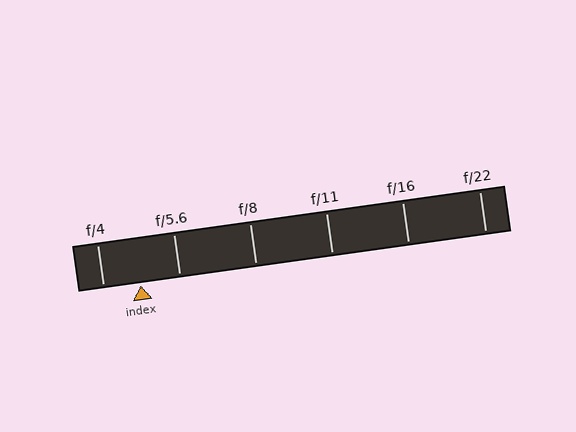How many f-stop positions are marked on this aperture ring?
There are 6 f-stop positions marked.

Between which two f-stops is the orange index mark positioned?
The index mark is between f/4 and f/5.6.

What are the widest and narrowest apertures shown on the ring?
The widest aperture shown is f/4 and the narrowest is f/22.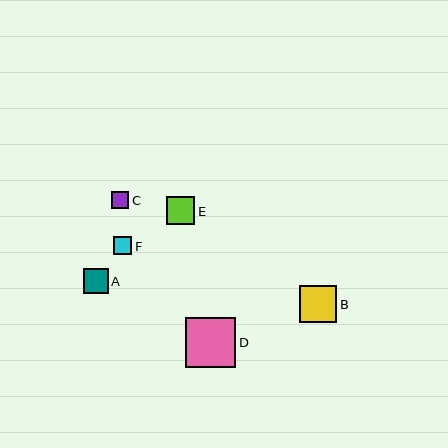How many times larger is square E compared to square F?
Square E is approximately 1.6 times the size of square F.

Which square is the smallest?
Square C is the smallest with a size of approximately 17 pixels.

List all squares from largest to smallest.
From largest to smallest: D, B, E, A, F, C.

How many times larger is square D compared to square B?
Square D is approximately 1.3 times the size of square B.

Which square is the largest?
Square D is the largest with a size of approximately 50 pixels.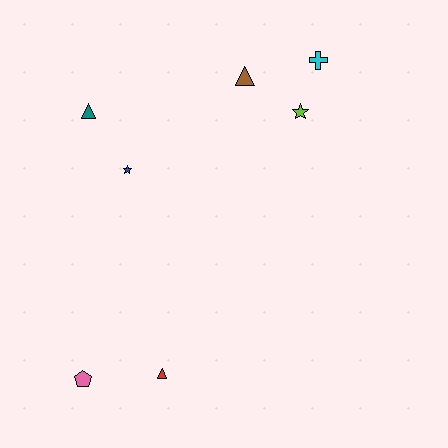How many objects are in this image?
There are 7 objects.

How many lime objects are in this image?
There is 1 lime object.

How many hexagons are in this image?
There are no hexagons.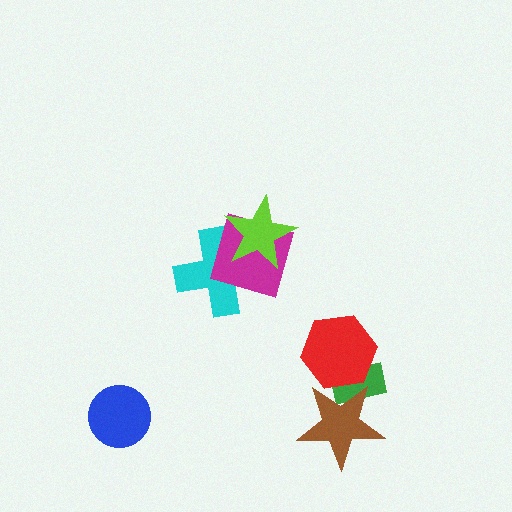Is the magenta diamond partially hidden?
Yes, it is partially covered by another shape.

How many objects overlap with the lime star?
2 objects overlap with the lime star.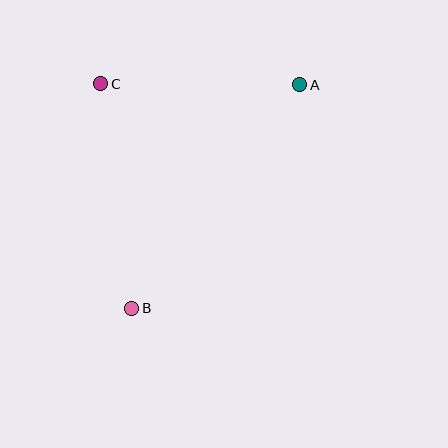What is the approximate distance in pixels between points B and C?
The distance between B and C is approximately 226 pixels.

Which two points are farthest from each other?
Points A and B are farthest from each other.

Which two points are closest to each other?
Points A and C are closest to each other.